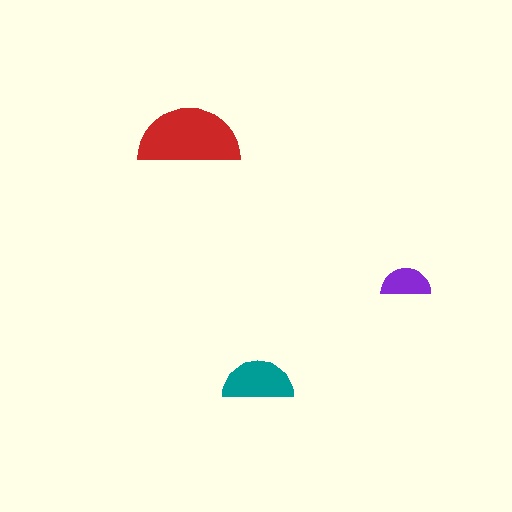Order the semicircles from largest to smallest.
the red one, the teal one, the purple one.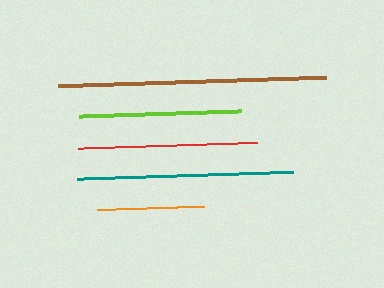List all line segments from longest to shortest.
From longest to shortest: brown, teal, red, lime, orange.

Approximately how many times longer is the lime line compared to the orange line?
The lime line is approximately 1.5 times the length of the orange line.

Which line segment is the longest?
The brown line is the longest at approximately 268 pixels.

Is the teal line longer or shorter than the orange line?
The teal line is longer than the orange line.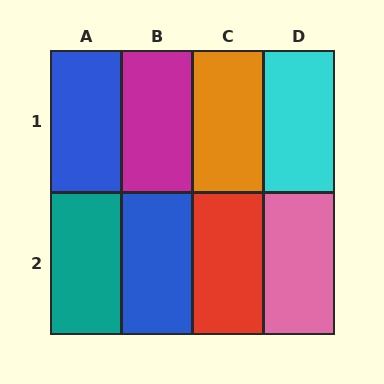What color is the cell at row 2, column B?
Blue.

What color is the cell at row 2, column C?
Red.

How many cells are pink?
1 cell is pink.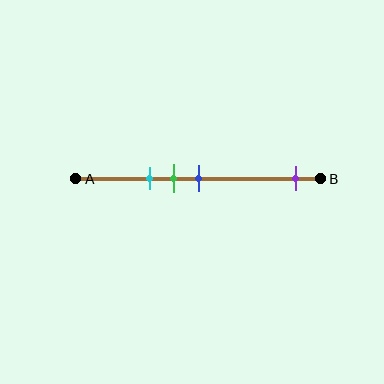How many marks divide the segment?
There are 4 marks dividing the segment.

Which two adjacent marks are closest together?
The green and blue marks are the closest adjacent pair.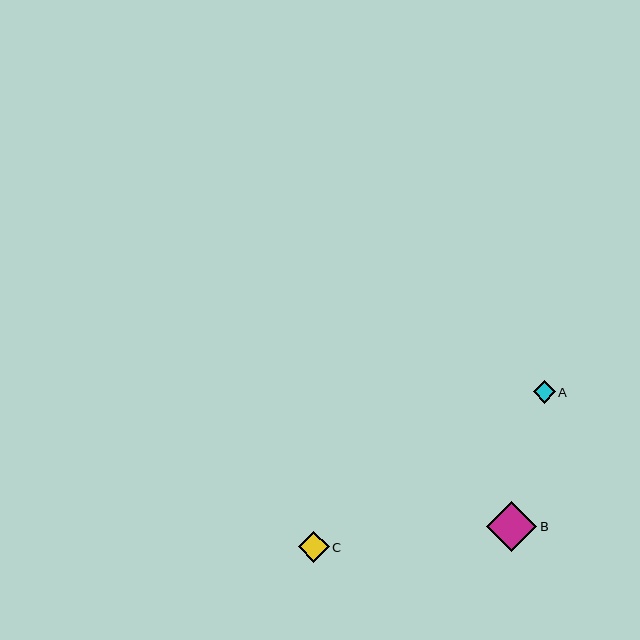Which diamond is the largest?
Diamond B is the largest with a size of approximately 50 pixels.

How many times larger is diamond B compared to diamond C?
Diamond B is approximately 1.6 times the size of diamond C.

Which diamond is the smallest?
Diamond A is the smallest with a size of approximately 22 pixels.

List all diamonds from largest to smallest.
From largest to smallest: B, C, A.